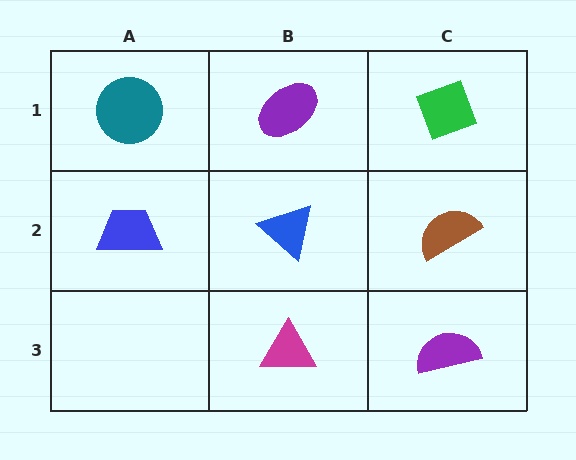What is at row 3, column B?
A magenta triangle.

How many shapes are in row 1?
3 shapes.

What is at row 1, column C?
A green diamond.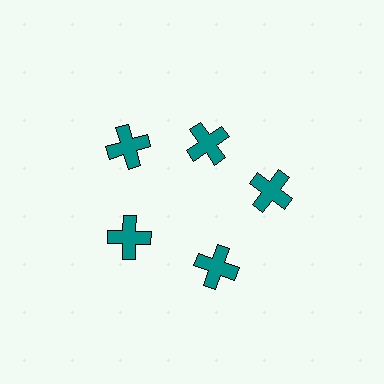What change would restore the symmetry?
The symmetry would be restored by moving it outward, back onto the ring so that all 5 crosses sit at equal angles and equal distance from the center.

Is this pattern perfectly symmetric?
No. The 5 teal crosses are arranged in a ring, but one element near the 1 o'clock position is pulled inward toward the center, breaking the 5-fold rotational symmetry.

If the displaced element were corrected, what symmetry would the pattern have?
It would have 5-fold rotational symmetry — the pattern would map onto itself every 72 degrees.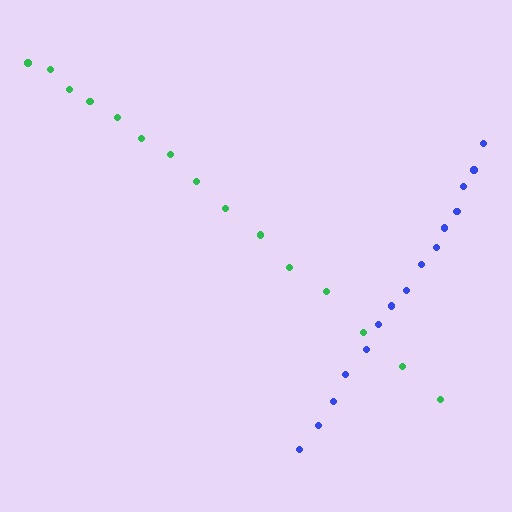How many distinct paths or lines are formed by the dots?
There are 2 distinct paths.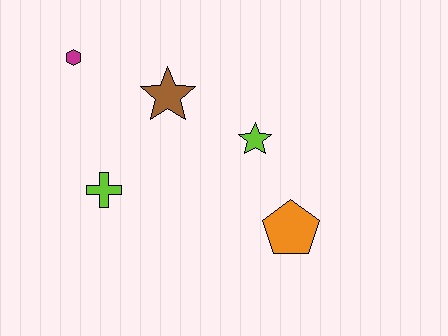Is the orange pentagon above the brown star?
No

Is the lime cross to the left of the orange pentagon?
Yes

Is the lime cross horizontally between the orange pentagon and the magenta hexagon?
Yes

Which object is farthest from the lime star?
The magenta hexagon is farthest from the lime star.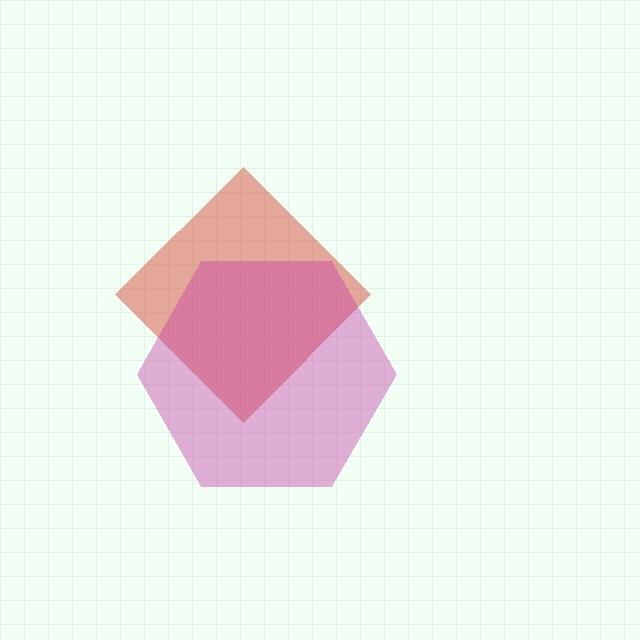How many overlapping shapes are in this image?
There are 2 overlapping shapes in the image.